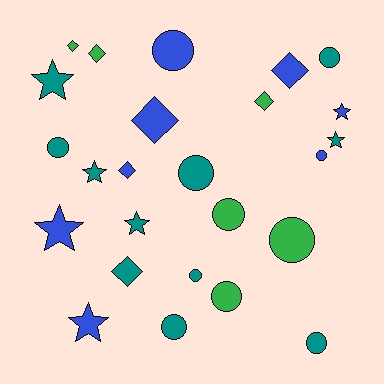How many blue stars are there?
There are 3 blue stars.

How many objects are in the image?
There are 25 objects.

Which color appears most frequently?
Teal, with 11 objects.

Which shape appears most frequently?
Circle, with 11 objects.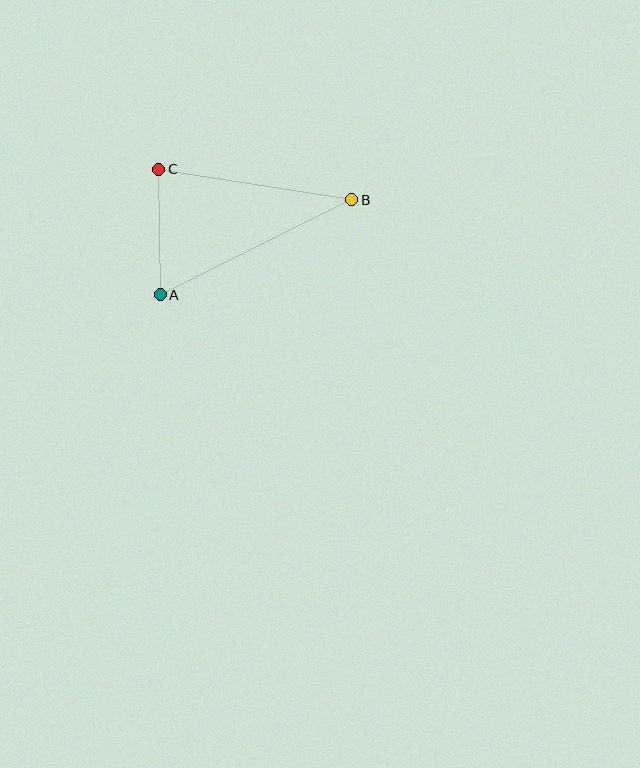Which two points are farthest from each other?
Points A and B are farthest from each other.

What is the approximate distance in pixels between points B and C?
The distance between B and C is approximately 195 pixels.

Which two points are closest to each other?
Points A and C are closest to each other.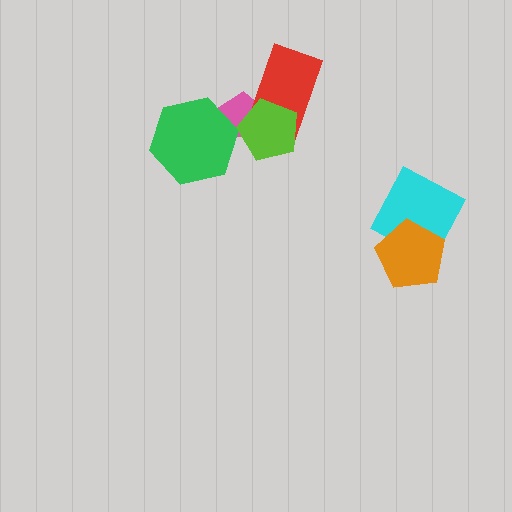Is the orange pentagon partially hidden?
No, no other shape covers it.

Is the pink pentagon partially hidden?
Yes, it is partially covered by another shape.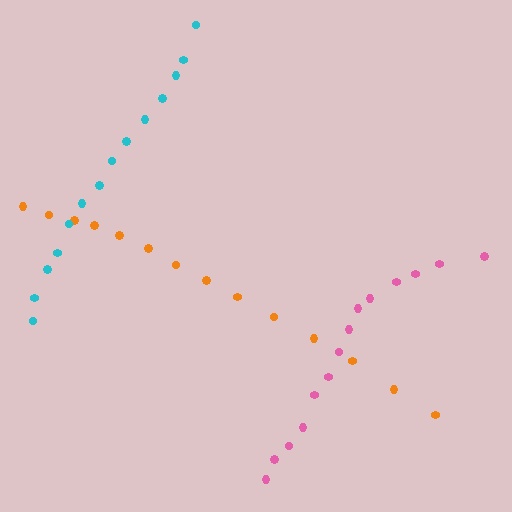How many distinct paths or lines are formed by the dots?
There are 3 distinct paths.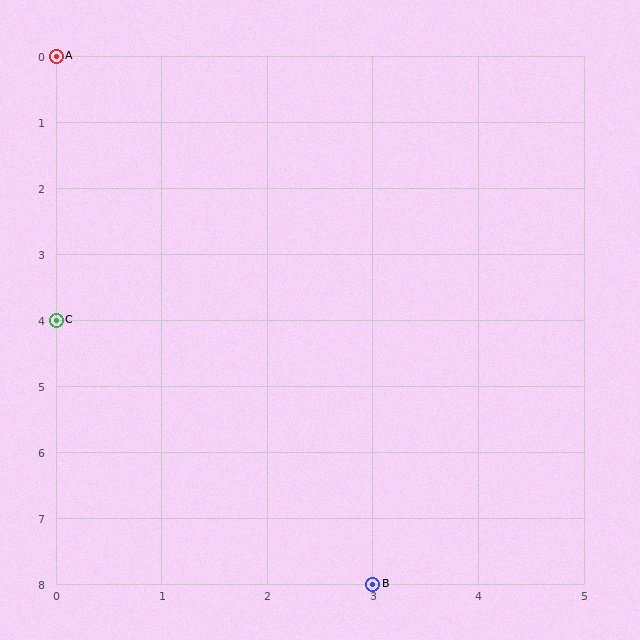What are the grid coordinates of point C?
Point C is at grid coordinates (0, 4).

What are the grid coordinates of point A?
Point A is at grid coordinates (0, 0).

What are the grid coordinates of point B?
Point B is at grid coordinates (3, 8).